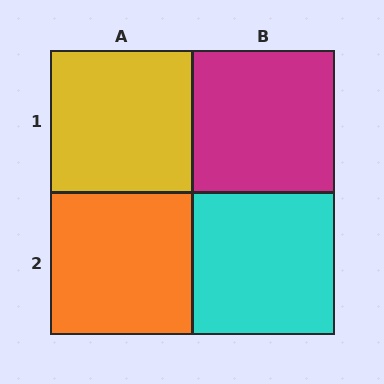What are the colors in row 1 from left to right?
Yellow, magenta.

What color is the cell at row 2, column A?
Orange.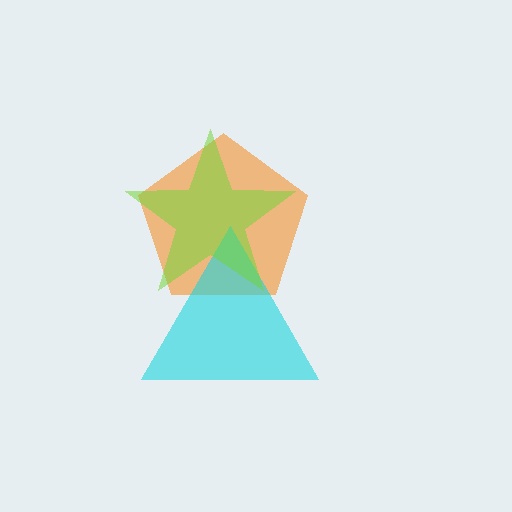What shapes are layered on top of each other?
The layered shapes are: an orange pentagon, a cyan triangle, a lime star.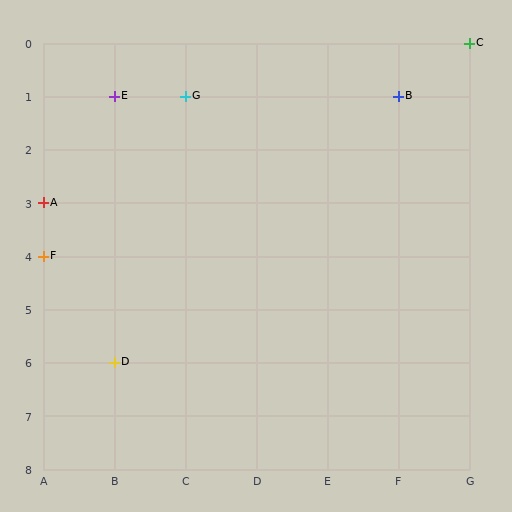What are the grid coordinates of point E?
Point E is at grid coordinates (B, 1).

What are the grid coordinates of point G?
Point G is at grid coordinates (C, 1).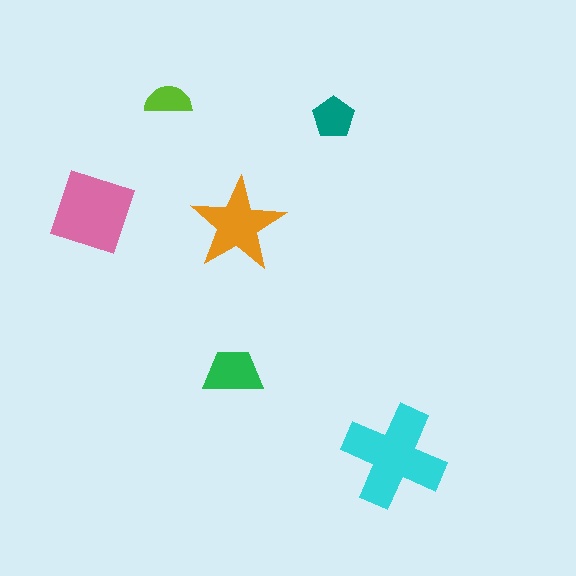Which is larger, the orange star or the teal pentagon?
The orange star.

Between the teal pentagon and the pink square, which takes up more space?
The pink square.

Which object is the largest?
The cyan cross.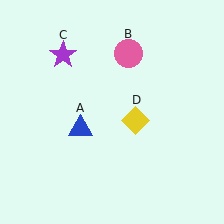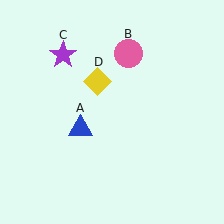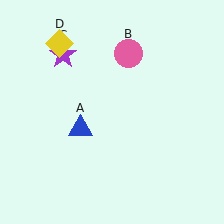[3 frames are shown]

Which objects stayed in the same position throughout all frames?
Blue triangle (object A) and pink circle (object B) and purple star (object C) remained stationary.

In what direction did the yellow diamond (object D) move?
The yellow diamond (object D) moved up and to the left.